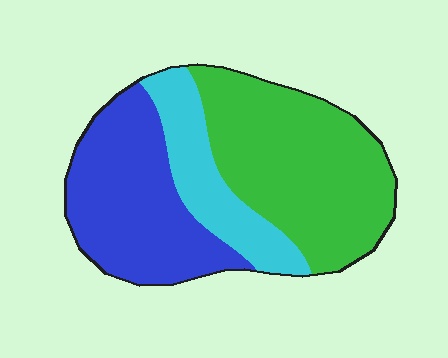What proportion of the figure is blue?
Blue covers around 35% of the figure.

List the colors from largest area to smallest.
From largest to smallest: green, blue, cyan.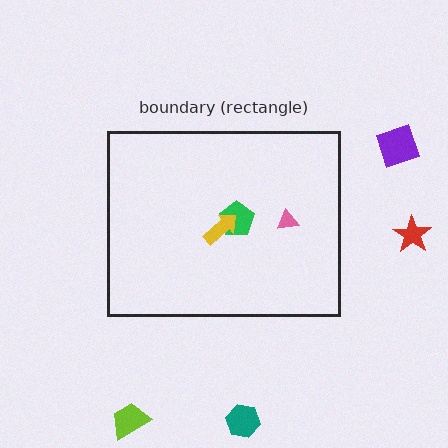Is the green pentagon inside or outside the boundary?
Inside.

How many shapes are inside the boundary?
3 inside, 4 outside.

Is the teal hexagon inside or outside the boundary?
Outside.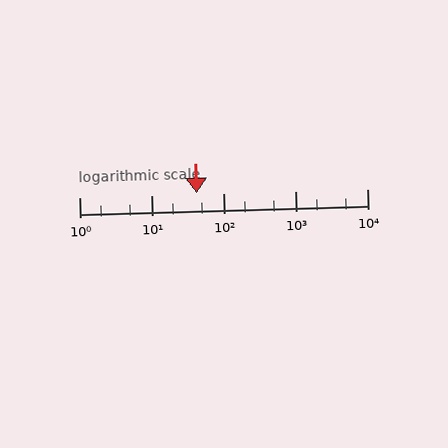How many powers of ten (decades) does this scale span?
The scale spans 4 decades, from 1 to 10000.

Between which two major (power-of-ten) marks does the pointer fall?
The pointer is between 10 and 100.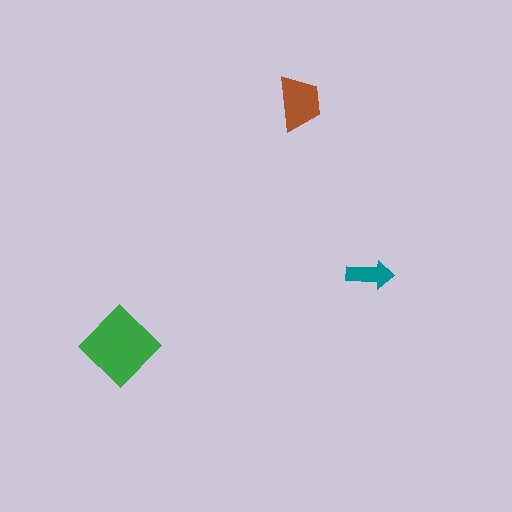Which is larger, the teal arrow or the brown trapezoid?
The brown trapezoid.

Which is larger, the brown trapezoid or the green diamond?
The green diamond.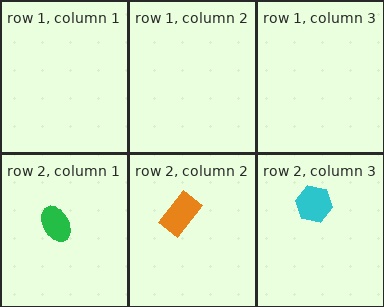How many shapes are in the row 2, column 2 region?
1.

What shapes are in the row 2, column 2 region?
The orange rectangle.